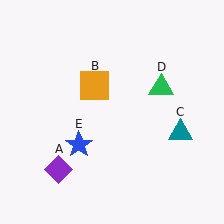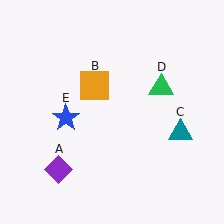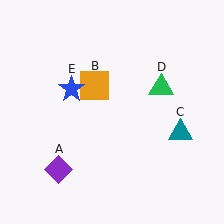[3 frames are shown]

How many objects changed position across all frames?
1 object changed position: blue star (object E).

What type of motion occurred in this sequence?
The blue star (object E) rotated clockwise around the center of the scene.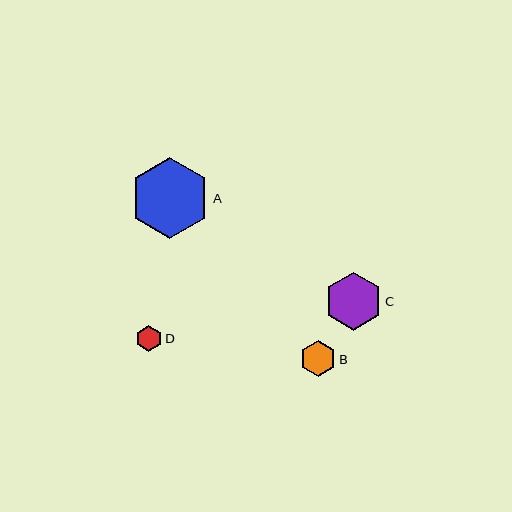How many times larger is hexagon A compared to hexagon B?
Hexagon A is approximately 2.2 times the size of hexagon B.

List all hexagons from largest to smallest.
From largest to smallest: A, C, B, D.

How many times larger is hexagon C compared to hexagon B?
Hexagon C is approximately 1.6 times the size of hexagon B.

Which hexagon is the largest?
Hexagon A is the largest with a size of approximately 81 pixels.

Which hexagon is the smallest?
Hexagon D is the smallest with a size of approximately 26 pixels.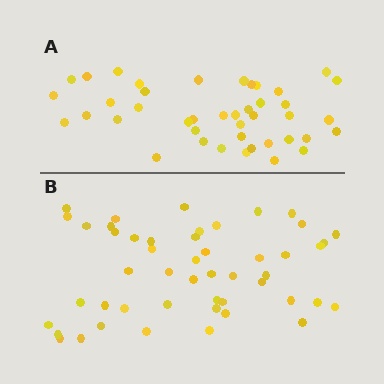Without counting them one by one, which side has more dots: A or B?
Region B (the bottom region) has more dots.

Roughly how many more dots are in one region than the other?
Region B has roughly 8 or so more dots than region A.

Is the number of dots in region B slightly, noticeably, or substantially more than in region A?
Region B has only slightly more — the two regions are fairly close. The ratio is roughly 1.2 to 1.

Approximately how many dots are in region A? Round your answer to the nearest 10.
About 40 dots. (The exact count is 42, which rounds to 40.)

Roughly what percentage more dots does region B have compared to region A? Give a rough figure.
About 15% more.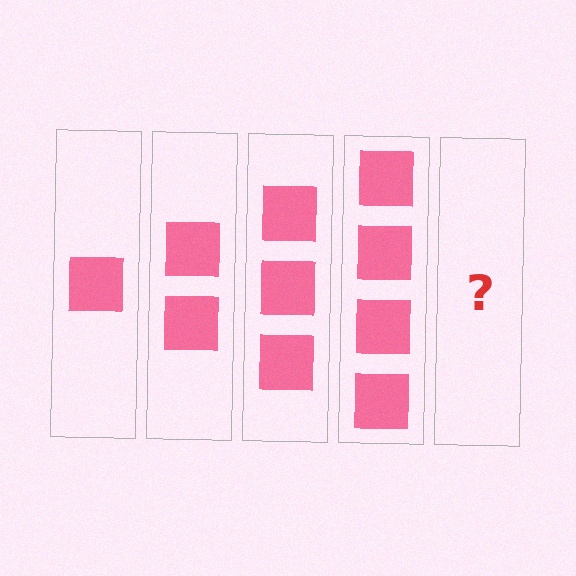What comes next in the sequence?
The next element should be 5 squares.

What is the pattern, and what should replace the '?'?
The pattern is that each step adds one more square. The '?' should be 5 squares.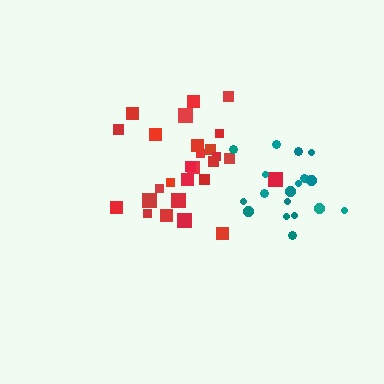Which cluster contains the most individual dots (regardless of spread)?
Red (27).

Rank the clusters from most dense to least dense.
red, teal.